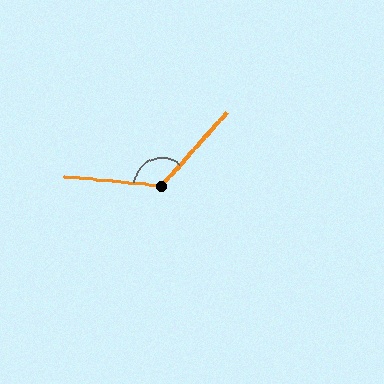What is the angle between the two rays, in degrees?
Approximately 127 degrees.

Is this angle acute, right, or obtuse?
It is obtuse.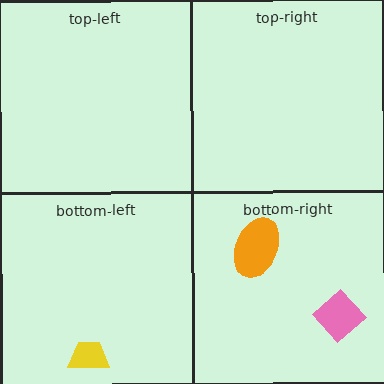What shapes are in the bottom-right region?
The pink diamond, the orange ellipse.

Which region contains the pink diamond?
The bottom-right region.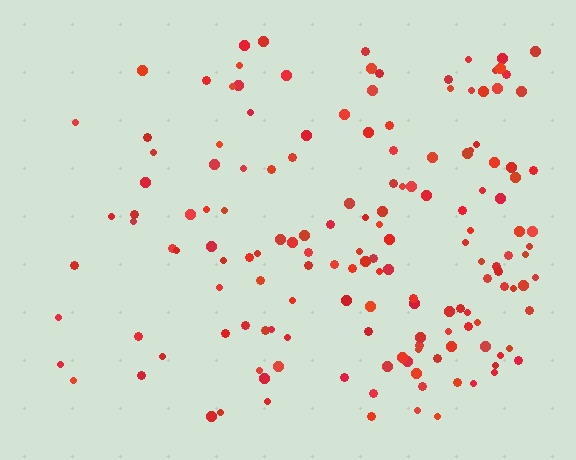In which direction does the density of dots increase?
From left to right, with the right side densest.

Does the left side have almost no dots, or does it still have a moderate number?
Still a moderate number, just noticeably fewer than the right.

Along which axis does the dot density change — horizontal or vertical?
Horizontal.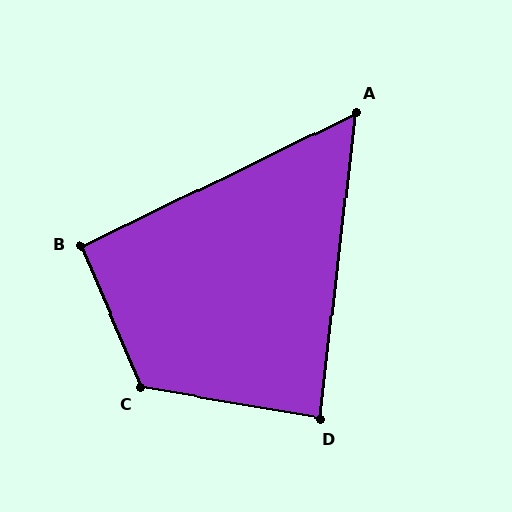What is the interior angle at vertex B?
Approximately 93 degrees (approximately right).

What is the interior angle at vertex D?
Approximately 87 degrees (approximately right).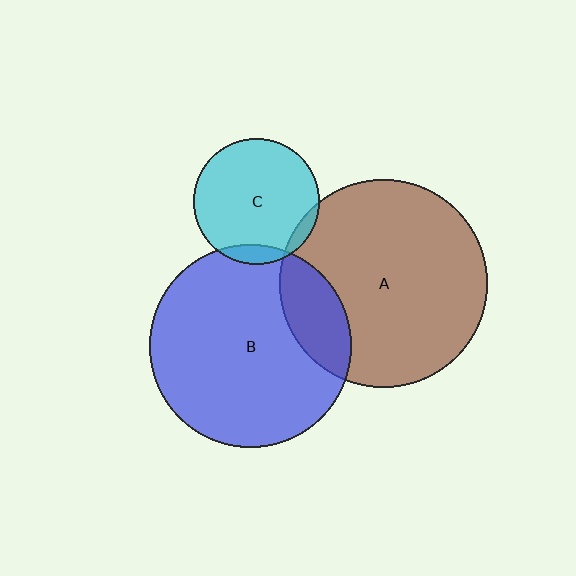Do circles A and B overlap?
Yes.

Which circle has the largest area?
Circle A (brown).